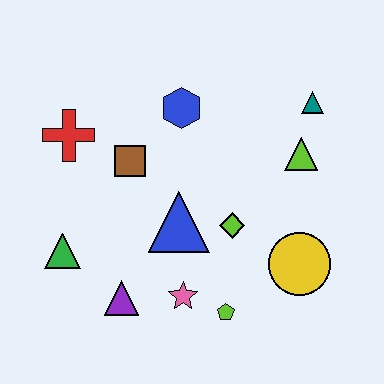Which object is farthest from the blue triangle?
The teal triangle is farthest from the blue triangle.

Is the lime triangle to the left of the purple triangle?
No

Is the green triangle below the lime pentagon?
No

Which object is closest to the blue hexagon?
The brown square is closest to the blue hexagon.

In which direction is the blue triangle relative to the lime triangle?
The blue triangle is to the left of the lime triangle.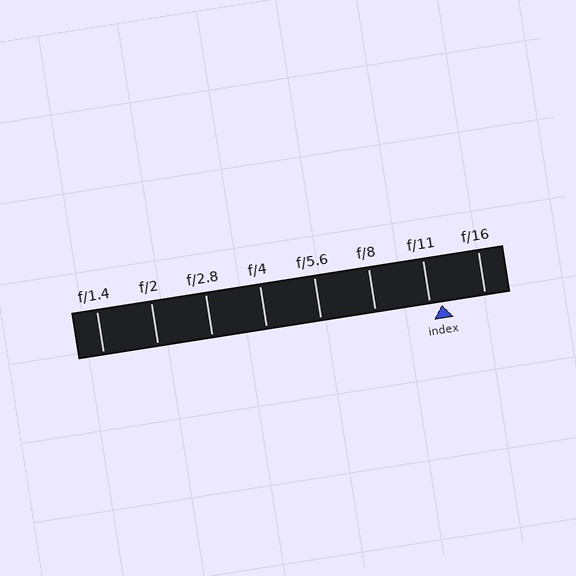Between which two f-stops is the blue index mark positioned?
The index mark is between f/11 and f/16.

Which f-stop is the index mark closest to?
The index mark is closest to f/11.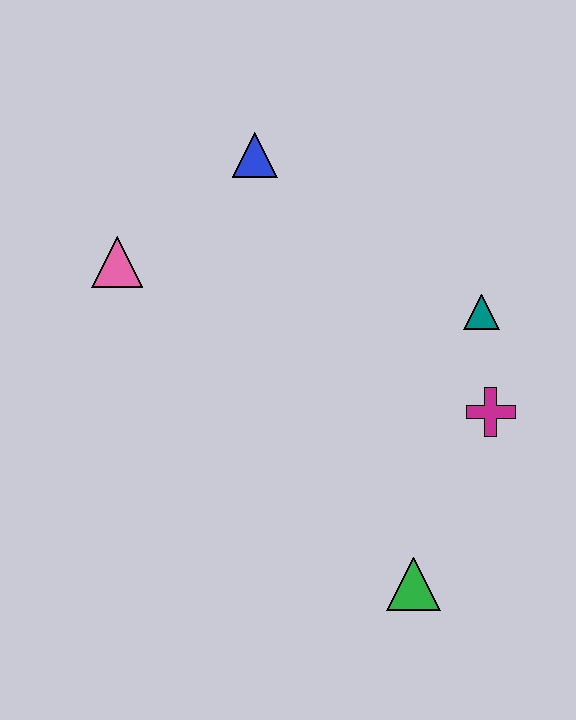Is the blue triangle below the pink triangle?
No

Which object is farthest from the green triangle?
The blue triangle is farthest from the green triangle.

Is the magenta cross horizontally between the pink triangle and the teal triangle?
No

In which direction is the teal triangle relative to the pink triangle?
The teal triangle is to the right of the pink triangle.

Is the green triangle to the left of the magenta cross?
Yes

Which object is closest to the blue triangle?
The pink triangle is closest to the blue triangle.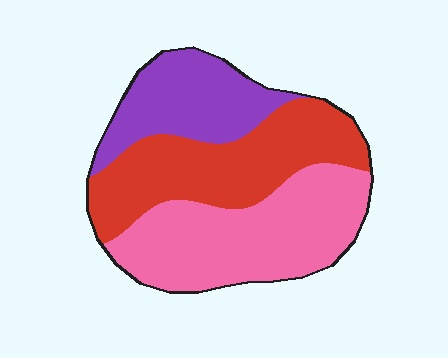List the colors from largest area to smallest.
From largest to smallest: pink, red, purple.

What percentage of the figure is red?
Red takes up between a third and a half of the figure.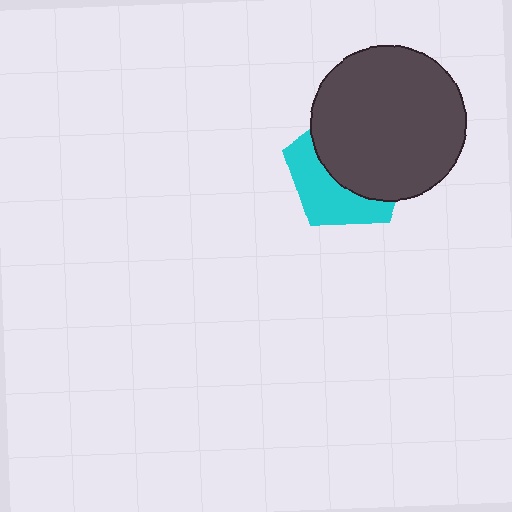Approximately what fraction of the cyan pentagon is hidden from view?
Roughly 59% of the cyan pentagon is hidden behind the dark gray circle.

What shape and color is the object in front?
The object in front is a dark gray circle.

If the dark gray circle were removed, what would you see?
You would see the complete cyan pentagon.